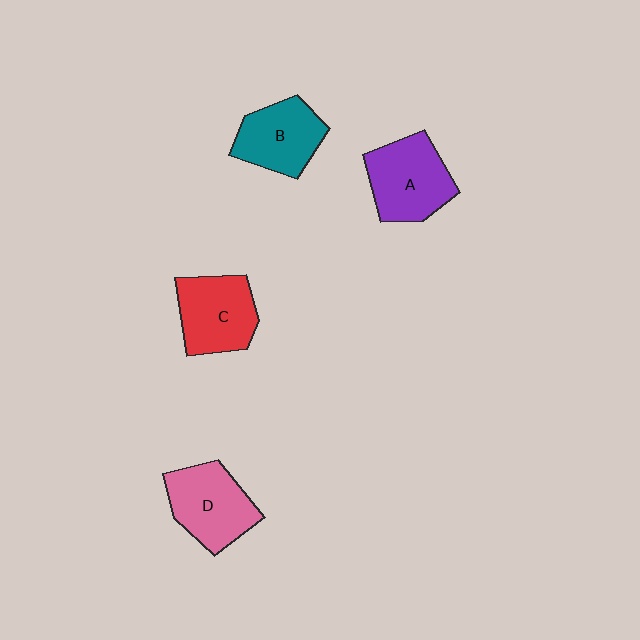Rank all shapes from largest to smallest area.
From largest to smallest: A (purple), D (pink), C (red), B (teal).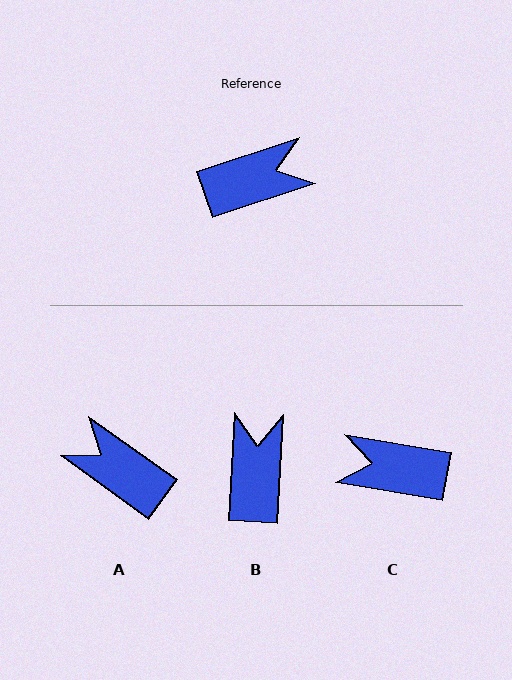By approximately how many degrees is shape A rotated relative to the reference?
Approximately 126 degrees counter-clockwise.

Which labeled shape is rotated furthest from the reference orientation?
C, about 152 degrees away.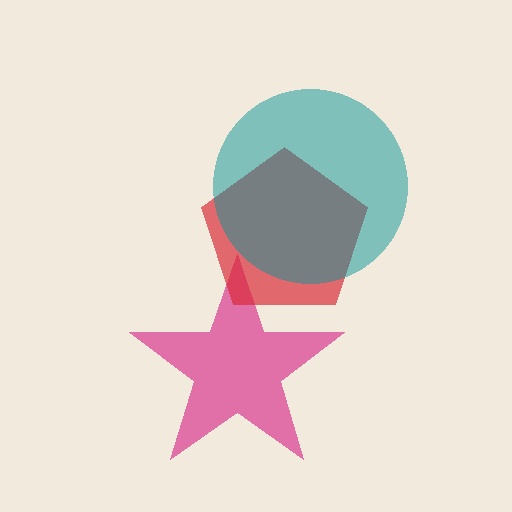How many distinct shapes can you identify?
There are 3 distinct shapes: a magenta star, a red pentagon, a teal circle.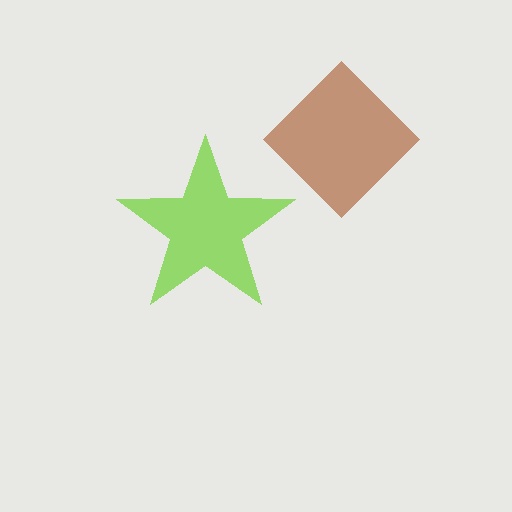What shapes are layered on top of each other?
The layered shapes are: a brown diamond, a lime star.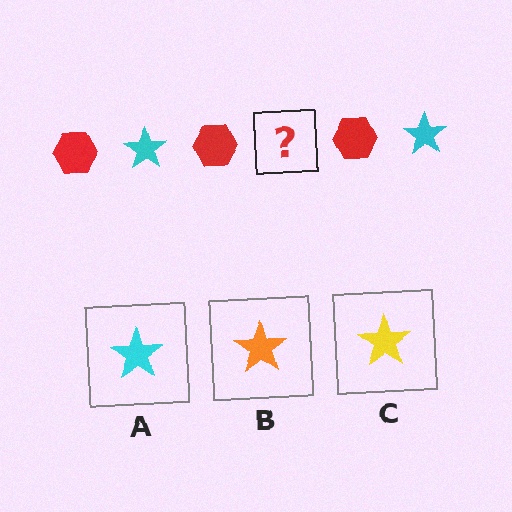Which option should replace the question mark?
Option A.